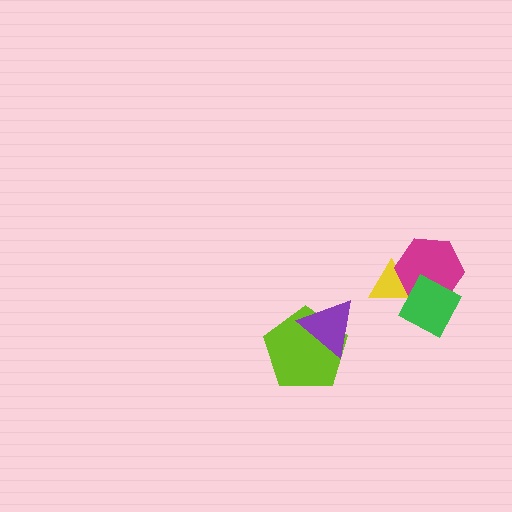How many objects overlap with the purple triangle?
1 object overlaps with the purple triangle.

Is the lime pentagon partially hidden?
Yes, it is partially covered by another shape.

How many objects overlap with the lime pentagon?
1 object overlaps with the lime pentagon.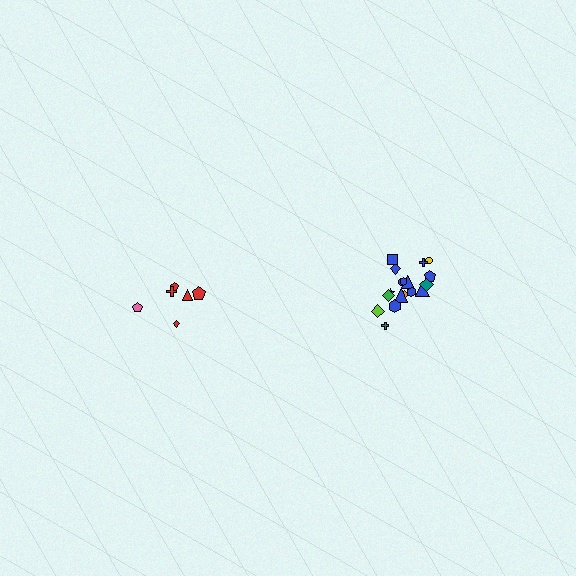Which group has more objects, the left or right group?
The right group.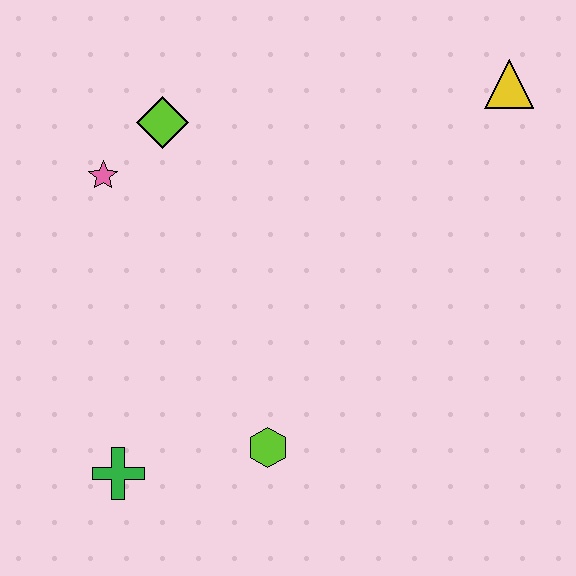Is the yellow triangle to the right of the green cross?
Yes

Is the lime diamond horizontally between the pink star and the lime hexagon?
Yes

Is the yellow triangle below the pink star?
No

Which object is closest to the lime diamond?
The pink star is closest to the lime diamond.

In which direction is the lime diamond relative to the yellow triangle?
The lime diamond is to the left of the yellow triangle.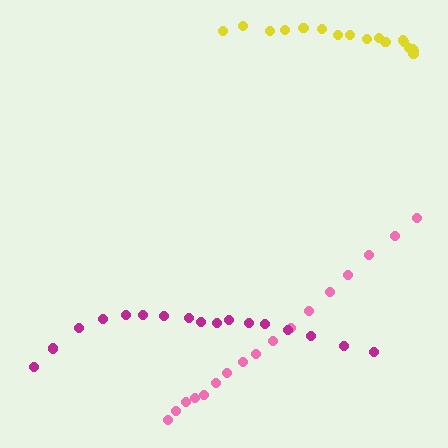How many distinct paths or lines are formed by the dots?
There are 3 distinct paths.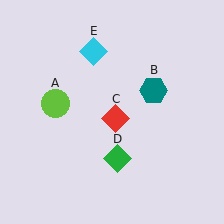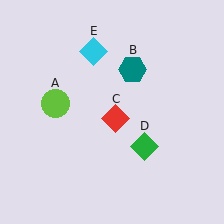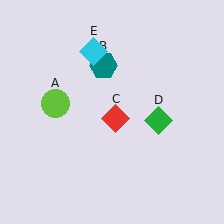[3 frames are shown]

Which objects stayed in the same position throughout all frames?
Lime circle (object A) and red diamond (object C) and cyan diamond (object E) remained stationary.